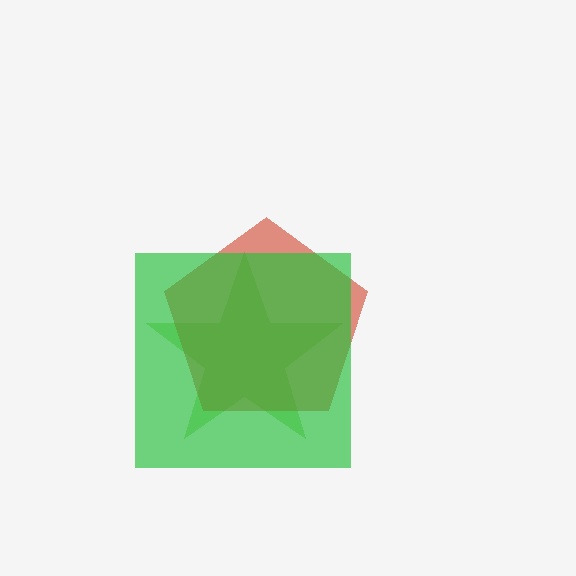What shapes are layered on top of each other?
The layered shapes are: a lime star, a red pentagon, a green square.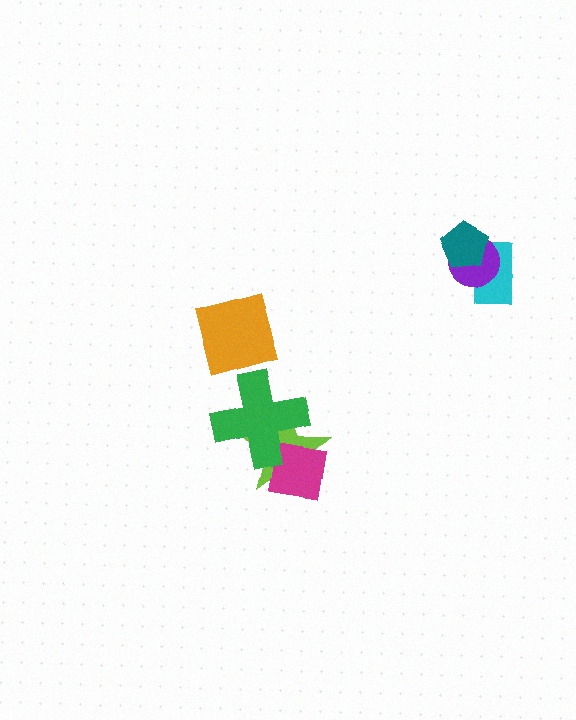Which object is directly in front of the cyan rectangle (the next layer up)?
The purple circle is directly in front of the cyan rectangle.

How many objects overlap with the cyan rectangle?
2 objects overlap with the cyan rectangle.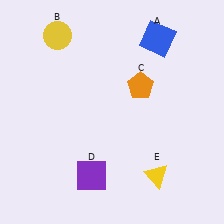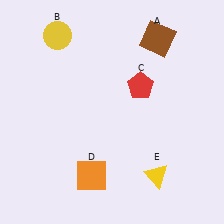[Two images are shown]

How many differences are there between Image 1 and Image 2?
There are 3 differences between the two images.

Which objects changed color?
A changed from blue to brown. C changed from orange to red. D changed from purple to orange.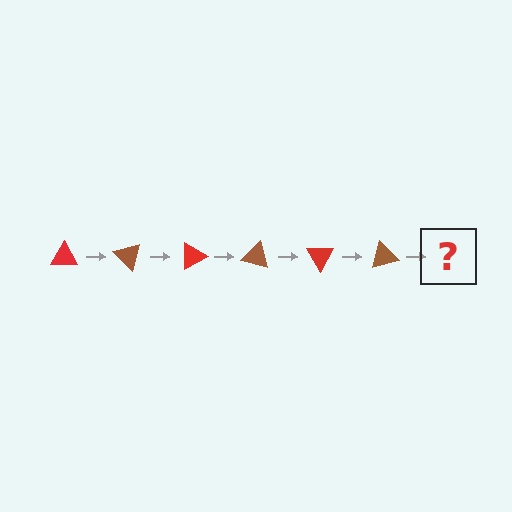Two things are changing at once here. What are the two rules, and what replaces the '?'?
The two rules are that it rotates 45 degrees each step and the color cycles through red and brown. The '?' should be a red triangle, rotated 270 degrees from the start.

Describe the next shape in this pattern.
It should be a red triangle, rotated 270 degrees from the start.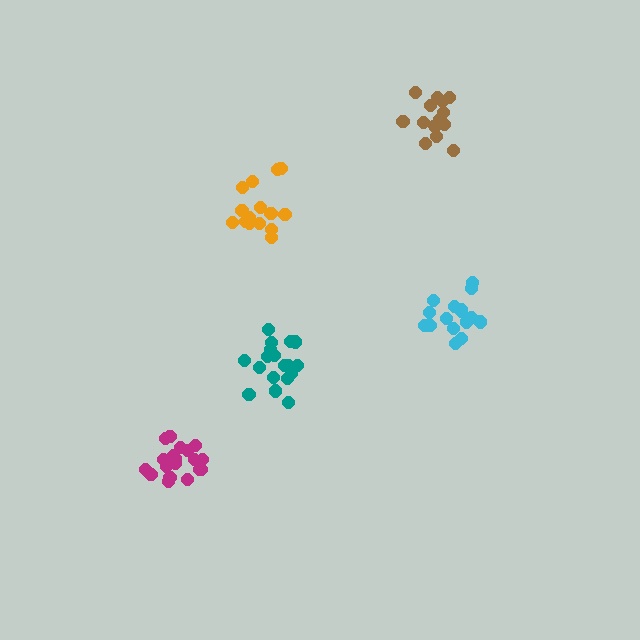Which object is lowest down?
The magenta cluster is bottommost.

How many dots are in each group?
Group 1: 16 dots, Group 2: 19 dots, Group 3: 19 dots, Group 4: 15 dots, Group 5: 14 dots (83 total).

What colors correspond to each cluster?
The clusters are colored: cyan, teal, magenta, orange, brown.